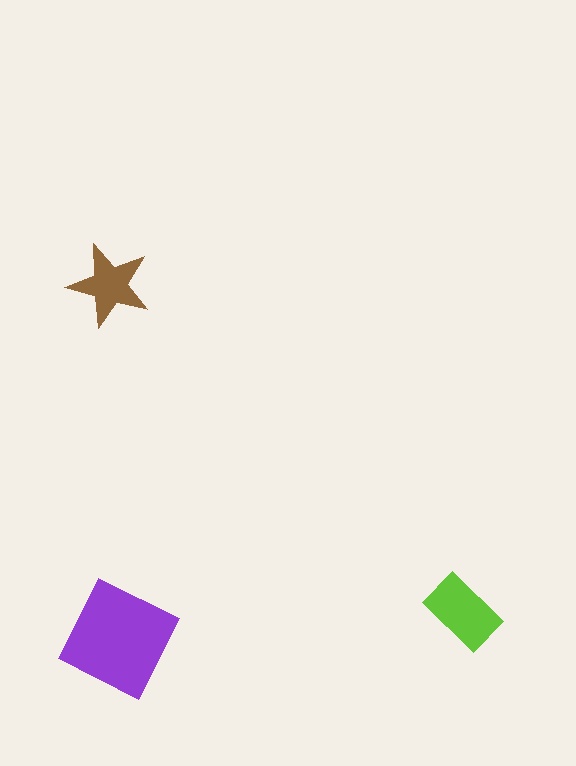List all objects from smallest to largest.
The brown star, the lime rectangle, the purple square.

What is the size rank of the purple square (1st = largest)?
1st.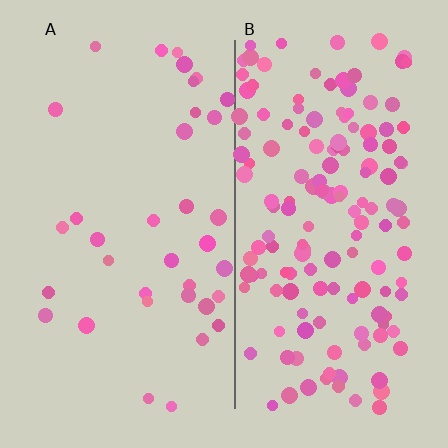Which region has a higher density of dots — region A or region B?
B (the right).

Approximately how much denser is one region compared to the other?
Approximately 4.4× — region B over region A.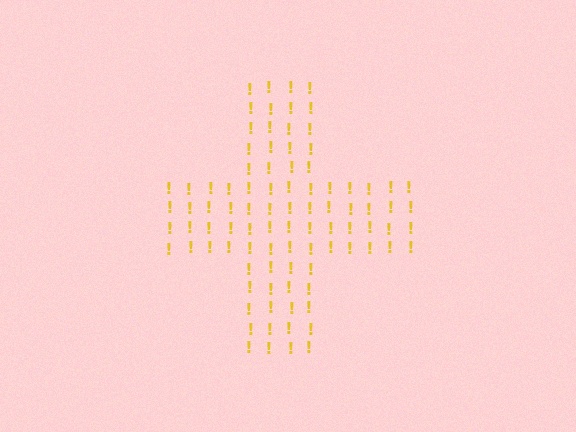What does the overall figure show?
The overall figure shows a cross.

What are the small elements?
The small elements are exclamation marks.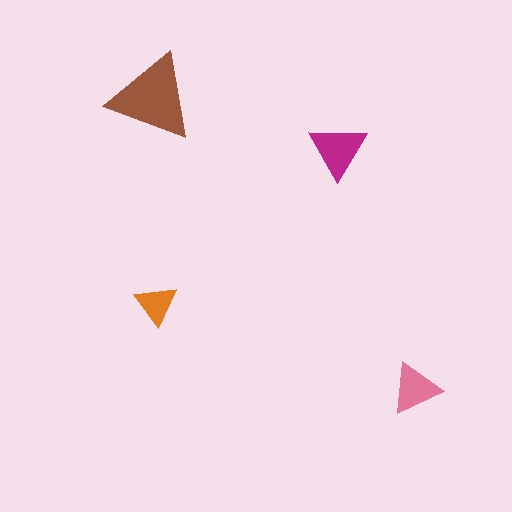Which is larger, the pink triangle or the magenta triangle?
The magenta one.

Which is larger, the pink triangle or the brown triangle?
The brown one.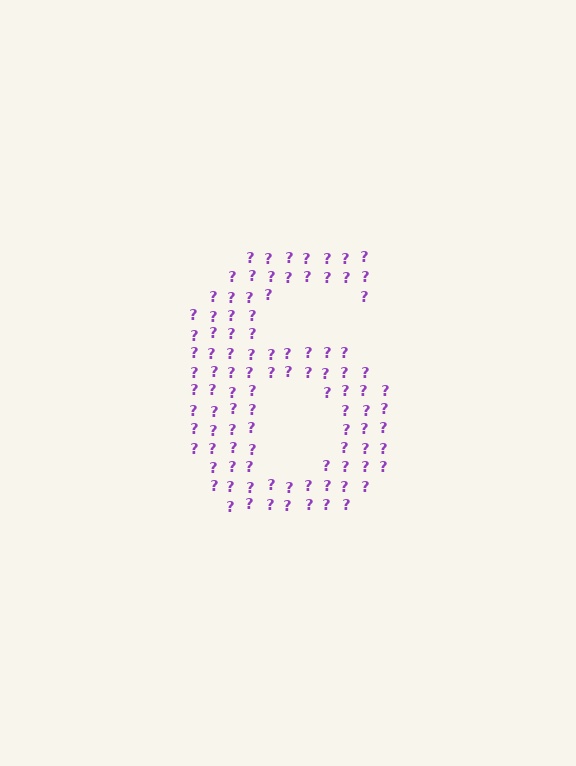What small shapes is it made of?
It is made of small question marks.